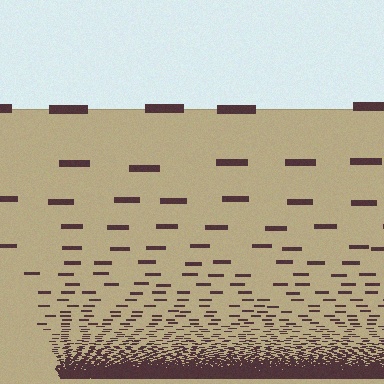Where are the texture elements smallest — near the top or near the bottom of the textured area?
Near the bottom.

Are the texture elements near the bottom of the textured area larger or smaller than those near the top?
Smaller. The gradient is inverted — elements near the bottom are smaller and denser.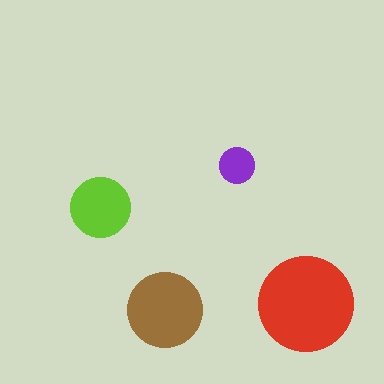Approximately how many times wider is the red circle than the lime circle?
About 1.5 times wider.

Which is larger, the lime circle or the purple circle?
The lime one.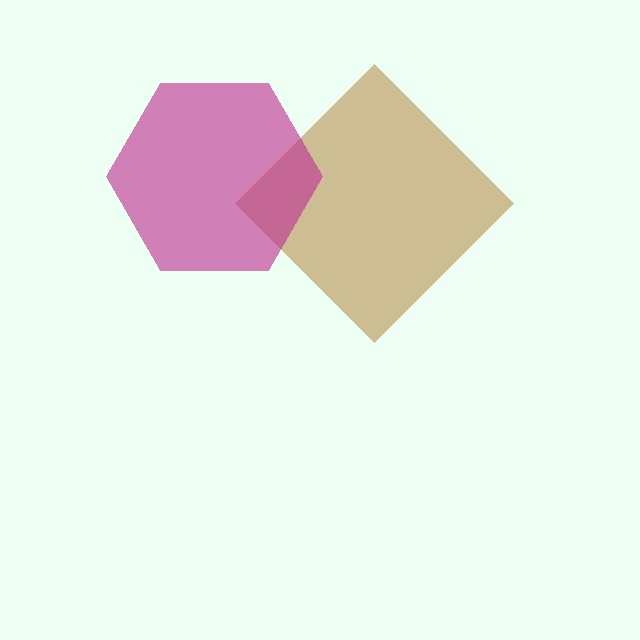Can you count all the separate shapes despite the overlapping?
Yes, there are 2 separate shapes.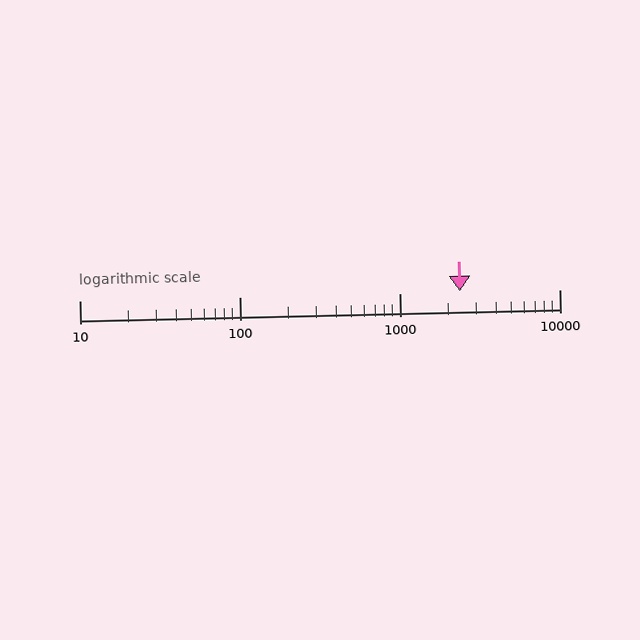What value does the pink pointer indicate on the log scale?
The pointer indicates approximately 2400.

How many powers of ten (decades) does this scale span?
The scale spans 3 decades, from 10 to 10000.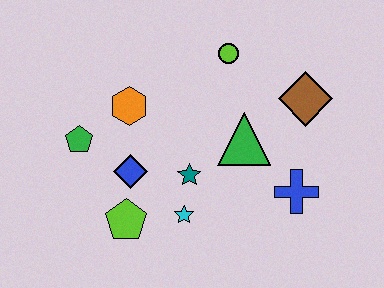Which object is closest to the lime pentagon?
The blue diamond is closest to the lime pentagon.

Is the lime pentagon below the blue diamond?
Yes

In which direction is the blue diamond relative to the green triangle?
The blue diamond is to the left of the green triangle.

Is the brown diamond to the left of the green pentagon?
No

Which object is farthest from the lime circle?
The lime pentagon is farthest from the lime circle.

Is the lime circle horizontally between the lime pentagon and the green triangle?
Yes